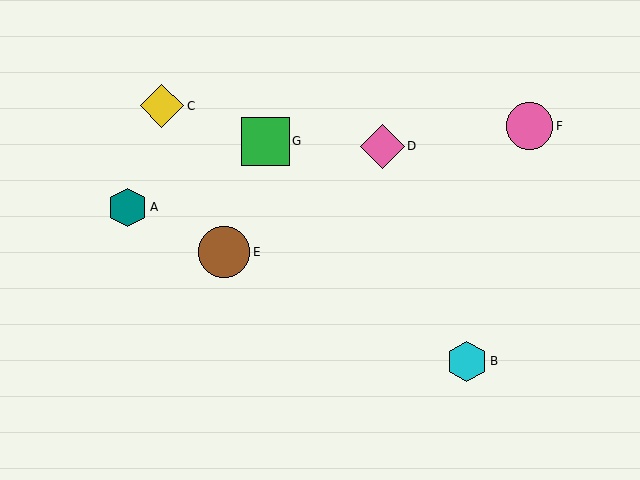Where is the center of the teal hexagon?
The center of the teal hexagon is at (128, 207).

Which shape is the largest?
The brown circle (labeled E) is the largest.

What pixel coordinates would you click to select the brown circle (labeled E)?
Click at (224, 252) to select the brown circle E.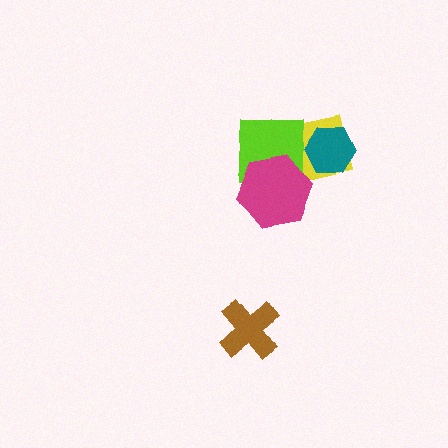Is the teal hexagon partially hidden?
No, no other shape covers it.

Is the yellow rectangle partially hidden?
Yes, it is partially covered by another shape.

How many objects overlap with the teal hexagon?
1 object overlaps with the teal hexagon.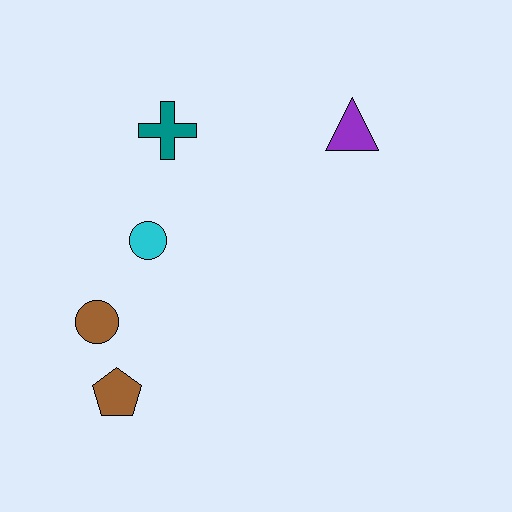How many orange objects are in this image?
There are no orange objects.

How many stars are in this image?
There are no stars.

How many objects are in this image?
There are 5 objects.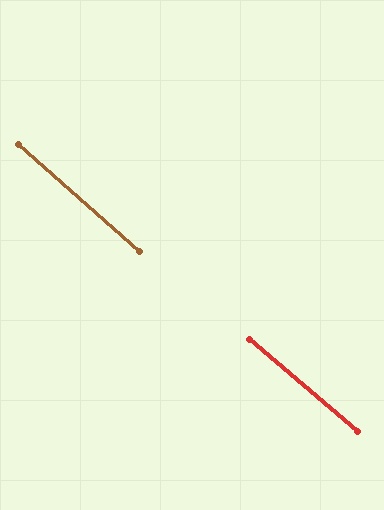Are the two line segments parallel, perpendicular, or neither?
Parallel — their directions differ by only 1.2°.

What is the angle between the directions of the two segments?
Approximately 1 degree.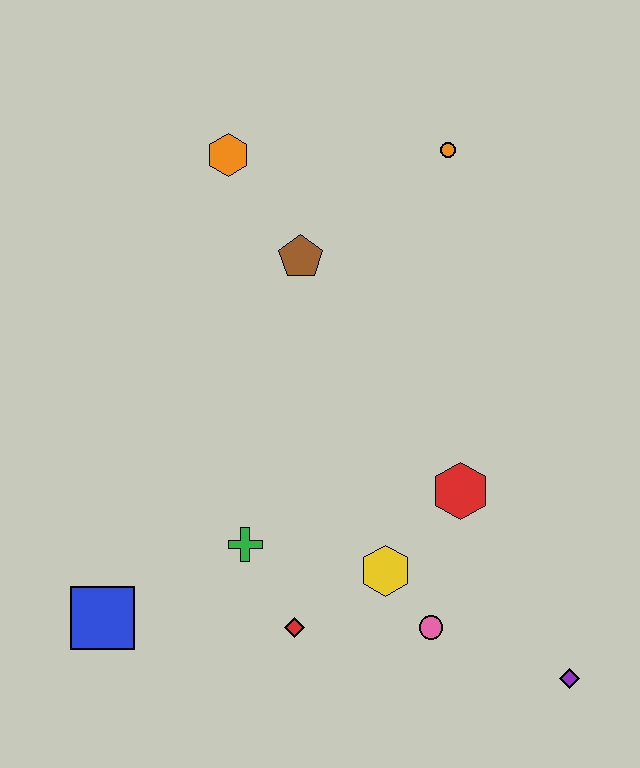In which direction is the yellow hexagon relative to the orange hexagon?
The yellow hexagon is below the orange hexagon.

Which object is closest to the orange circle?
The brown pentagon is closest to the orange circle.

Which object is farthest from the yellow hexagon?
The orange hexagon is farthest from the yellow hexagon.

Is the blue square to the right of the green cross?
No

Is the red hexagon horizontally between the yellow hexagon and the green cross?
No